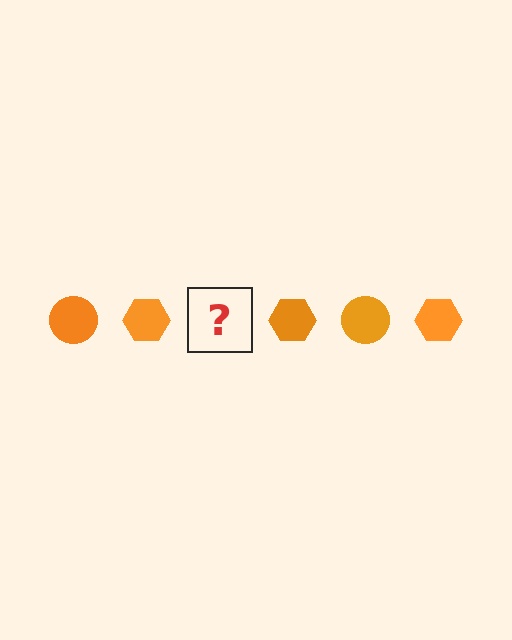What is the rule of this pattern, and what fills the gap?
The rule is that the pattern cycles through circle, hexagon shapes in orange. The gap should be filled with an orange circle.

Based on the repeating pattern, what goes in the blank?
The blank should be an orange circle.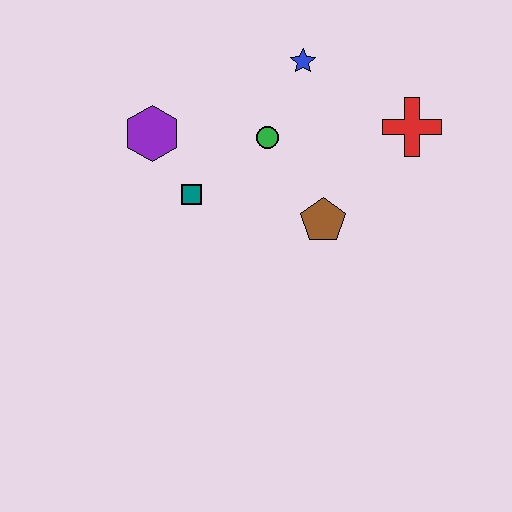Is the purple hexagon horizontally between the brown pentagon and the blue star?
No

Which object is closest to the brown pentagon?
The green circle is closest to the brown pentagon.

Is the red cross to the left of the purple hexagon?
No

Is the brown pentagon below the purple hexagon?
Yes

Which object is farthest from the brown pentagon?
The purple hexagon is farthest from the brown pentagon.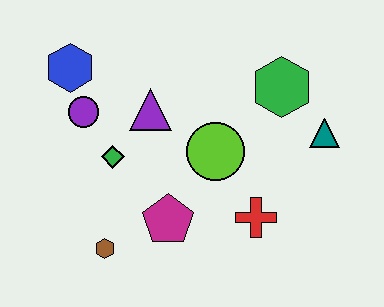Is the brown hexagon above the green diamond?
No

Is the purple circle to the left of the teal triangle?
Yes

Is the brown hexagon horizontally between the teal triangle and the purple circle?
Yes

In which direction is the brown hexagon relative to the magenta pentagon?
The brown hexagon is to the left of the magenta pentagon.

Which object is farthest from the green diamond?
The teal triangle is farthest from the green diamond.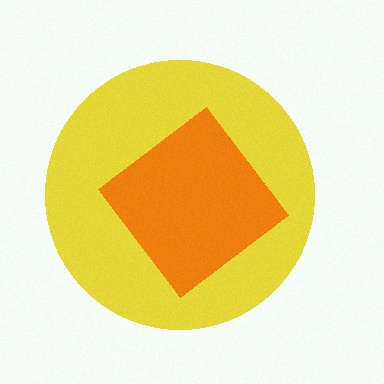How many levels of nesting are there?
2.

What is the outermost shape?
The yellow circle.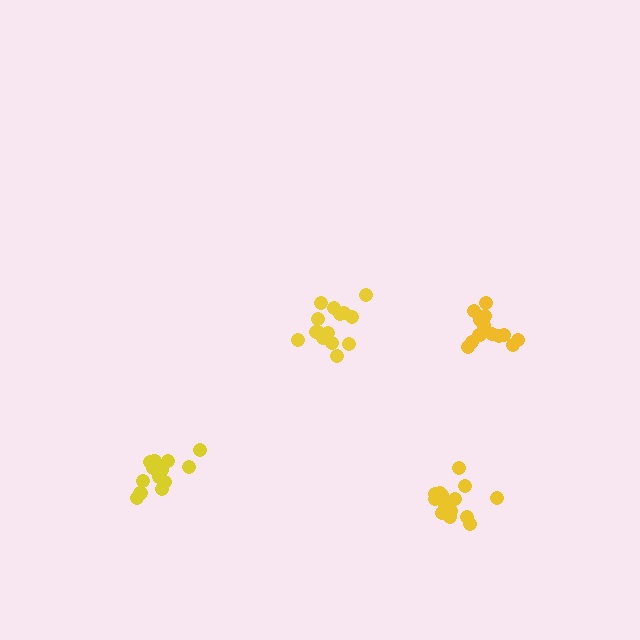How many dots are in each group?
Group 1: 13 dots, Group 2: 13 dots, Group 3: 16 dots, Group 4: 17 dots (59 total).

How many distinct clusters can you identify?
There are 4 distinct clusters.